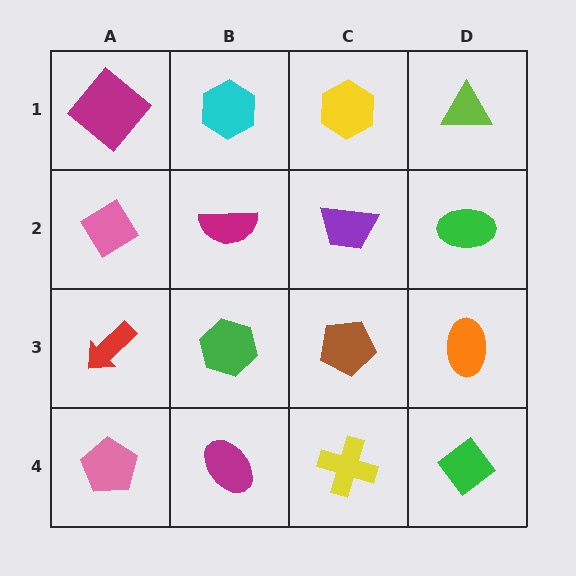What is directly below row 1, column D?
A green ellipse.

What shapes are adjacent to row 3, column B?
A magenta semicircle (row 2, column B), a magenta ellipse (row 4, column B), a red arrow (row 3, column A), a brown pentagon (row 3, column C).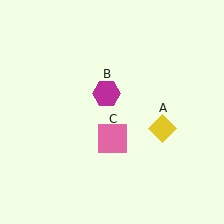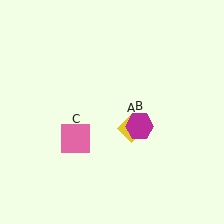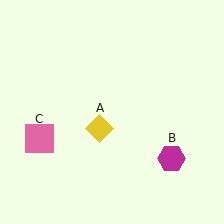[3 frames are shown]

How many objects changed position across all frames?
3 objects changed position: yellow diamond (object A), magenta hexagon (object B), pink square (object C).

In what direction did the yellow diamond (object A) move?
The yellow diamond (object A) moved left.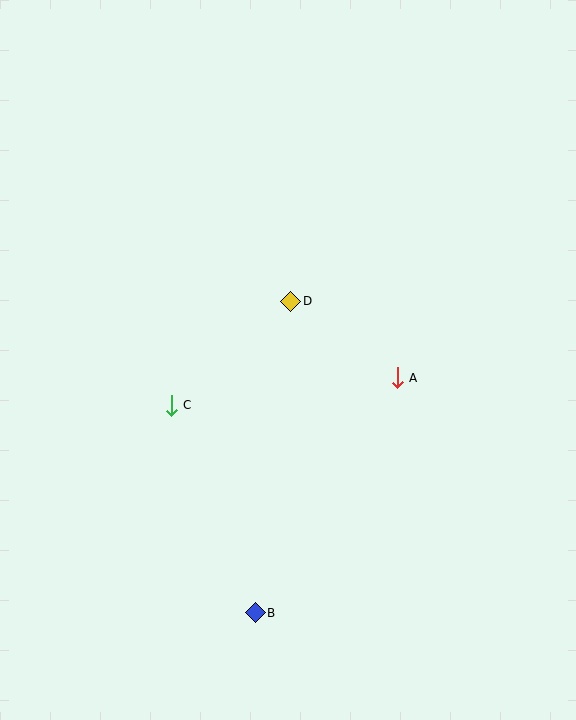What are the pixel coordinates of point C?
Point C is at (171, 405).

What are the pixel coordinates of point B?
Point B is at (255, 613).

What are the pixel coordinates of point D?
Point D is at (291, 301).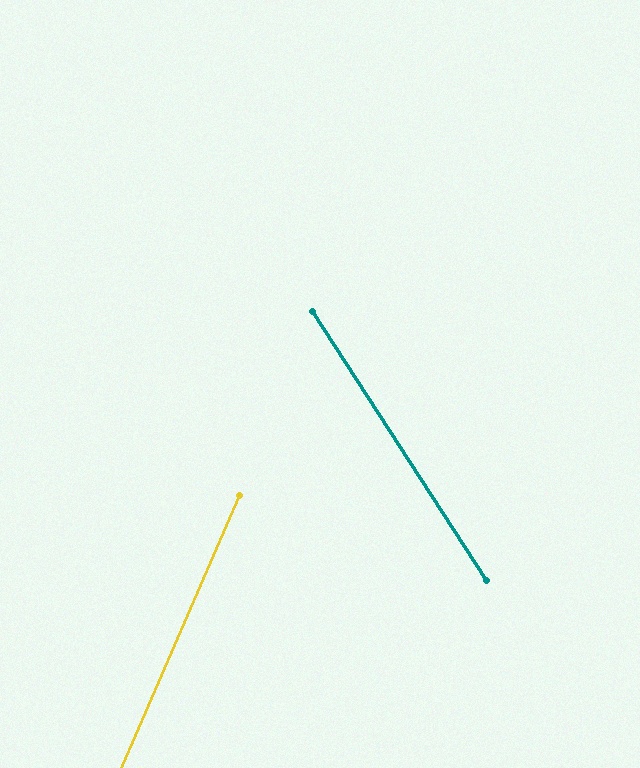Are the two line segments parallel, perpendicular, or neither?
Neither parallel nor perpendicular — they differ by about 56°.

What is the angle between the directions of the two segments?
Approximately 56 degrees.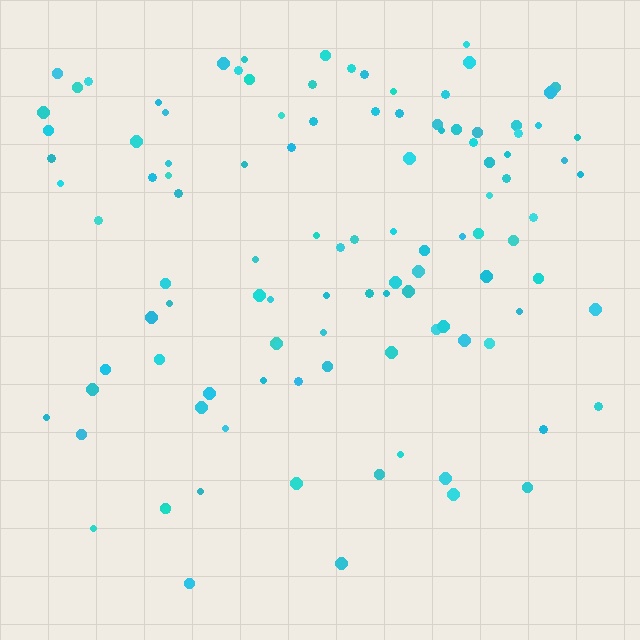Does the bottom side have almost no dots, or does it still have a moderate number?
Still a moderate number, just noticeably fewer than the top.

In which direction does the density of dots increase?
From bottom to top, with the top side densest.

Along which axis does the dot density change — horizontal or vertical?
Vertical.